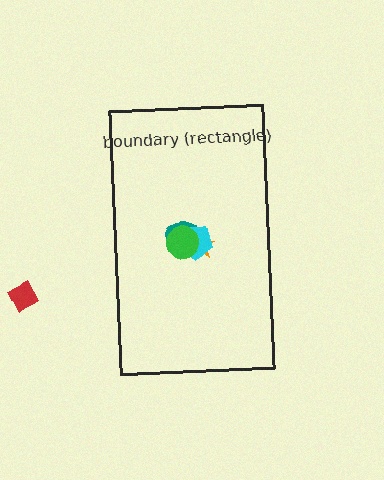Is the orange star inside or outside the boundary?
Inside.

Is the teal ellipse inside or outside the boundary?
Inside.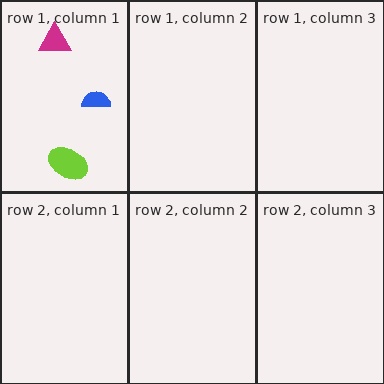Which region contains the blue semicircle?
The row 1, column 1 region.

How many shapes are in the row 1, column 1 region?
3.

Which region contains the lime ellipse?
The row 1, column 1 region.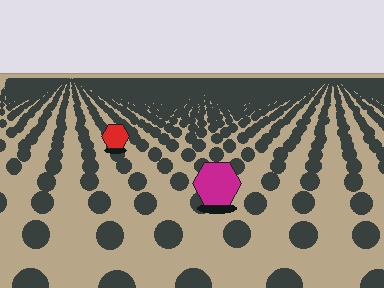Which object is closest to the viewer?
The magenta hexagon is closest. The texture marks near it are larger and more spread out.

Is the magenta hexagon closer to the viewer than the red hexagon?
Yes. The magenta hexagon is closer — you can tell from the texture gradient: the ground texture is coarser near it.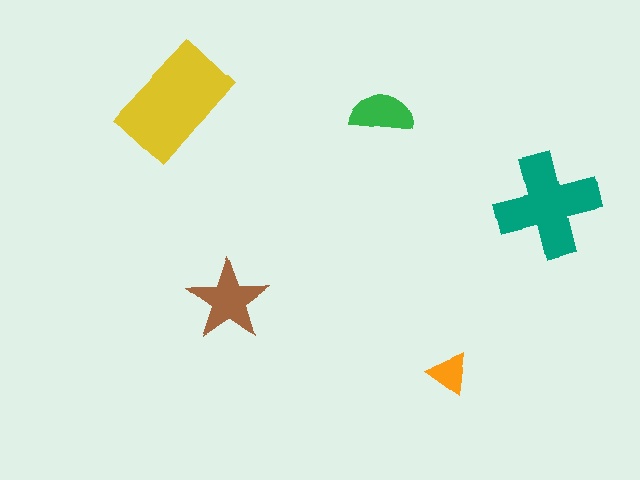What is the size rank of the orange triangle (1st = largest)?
5th.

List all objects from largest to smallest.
The yellow rectangle, the teal cross, the brown star, the green semicircle, the orange triangle.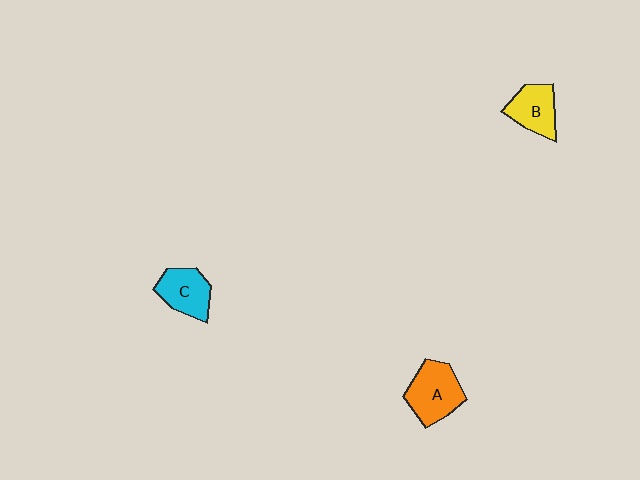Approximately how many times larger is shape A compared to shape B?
Approximately 1.3 times.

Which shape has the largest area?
Shape A (orange).